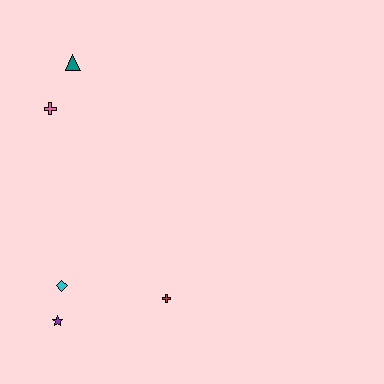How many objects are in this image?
There are 5 objects.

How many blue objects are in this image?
There are no blue objects.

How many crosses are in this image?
There are 2 crosses.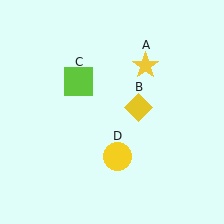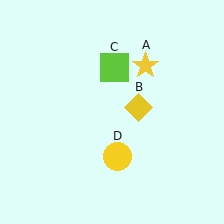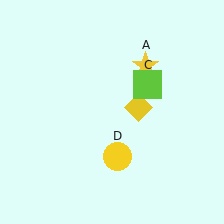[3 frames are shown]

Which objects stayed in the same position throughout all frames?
Yellow star (object A) and yellow diamond (object B) and yellow circle (object D) remained stationary.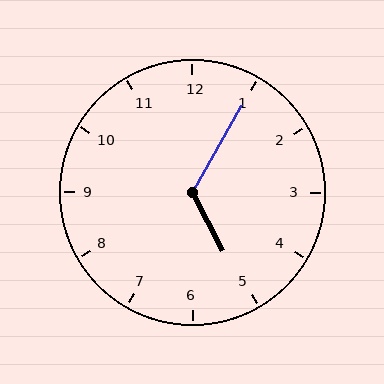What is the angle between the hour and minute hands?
Approximately 122 degrees.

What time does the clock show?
5:05.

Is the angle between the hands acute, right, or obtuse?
It is obtuse.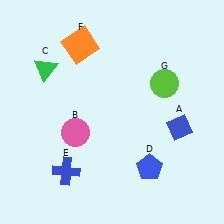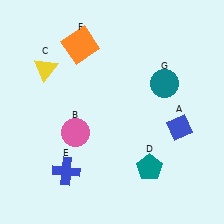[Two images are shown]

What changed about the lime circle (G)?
In Image 1, G is lime. In Image 2, it changed to teal.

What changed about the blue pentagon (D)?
In Image 1, D is blue. In Image 2, it changed to teal.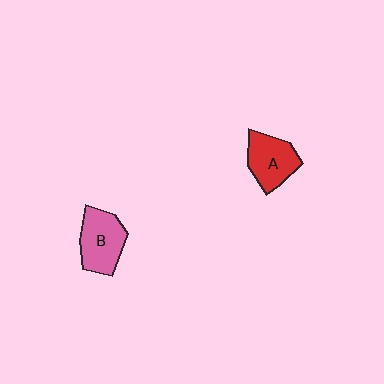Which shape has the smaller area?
Shape A (red).